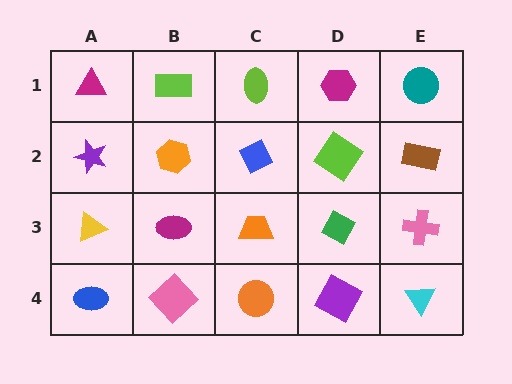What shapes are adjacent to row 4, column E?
A pink cross (row 3, column E), a purple square (row 4, column D).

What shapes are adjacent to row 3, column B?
An orange hexagon (row 2, column B), a pink diamond (row 4, column B), a yellow triangle (row 3, column A), an orange trapezoid (row 3, column C).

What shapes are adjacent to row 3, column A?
A purple star (row 2, column A), a blue ellipse (row 4, column A), a magenta ellipse (row 3, column B).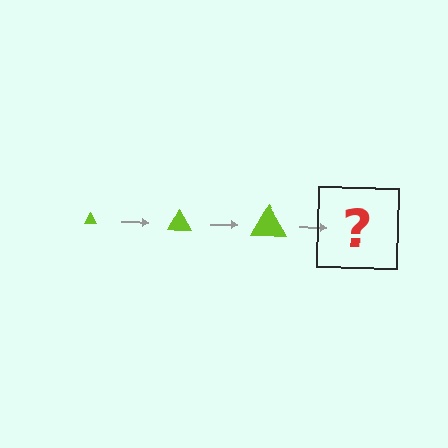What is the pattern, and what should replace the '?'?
The pattern is that the triangle gets progressively larger each step. The '?' should be a lime triangle, larger than the previous one.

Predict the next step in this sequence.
The next step is a lime triangle, larger than the previous one.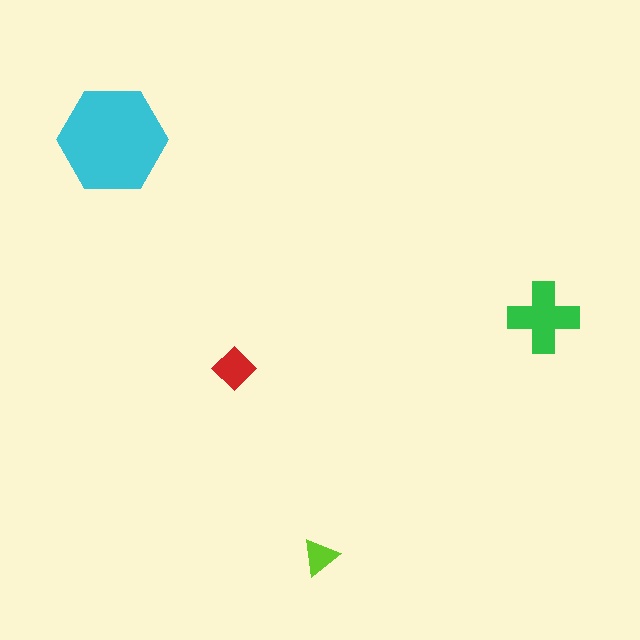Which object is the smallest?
The lime triangle.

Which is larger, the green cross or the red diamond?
The green cross.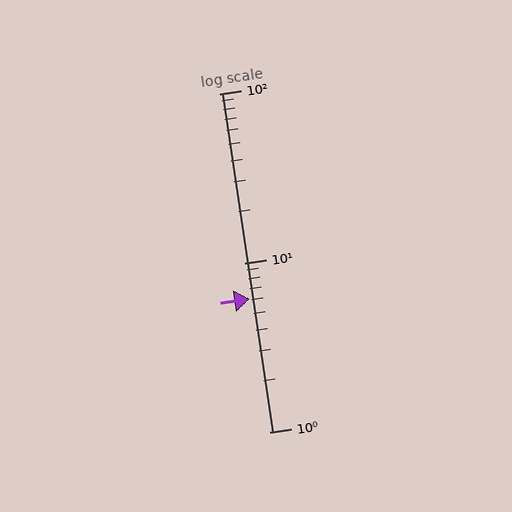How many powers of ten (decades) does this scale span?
The scale spans 2 decades, from 1 to 100.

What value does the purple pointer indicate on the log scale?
The pointer indicates approximately 6.1.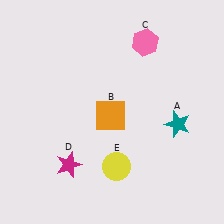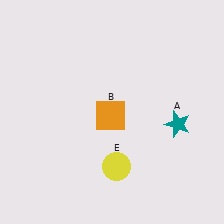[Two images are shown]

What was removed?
The pink hexagon (C), the magenta star (D) were removed in Image 2.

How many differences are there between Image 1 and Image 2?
There are 2 differences between the two images.